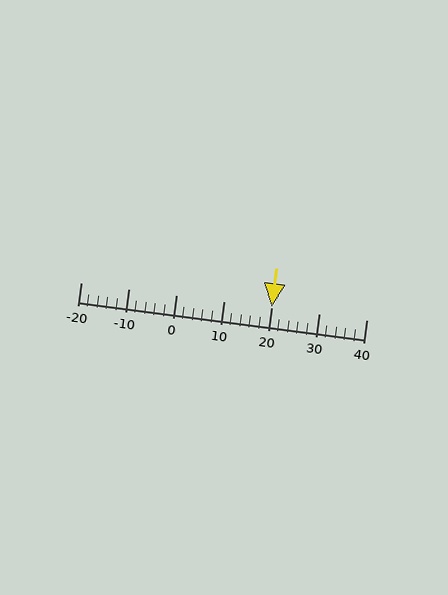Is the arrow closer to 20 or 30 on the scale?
The arrow is closer to 20.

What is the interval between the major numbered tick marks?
The major tick marks are spaced 10 units apart.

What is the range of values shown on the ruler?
The ruler shows values from -20 to 40.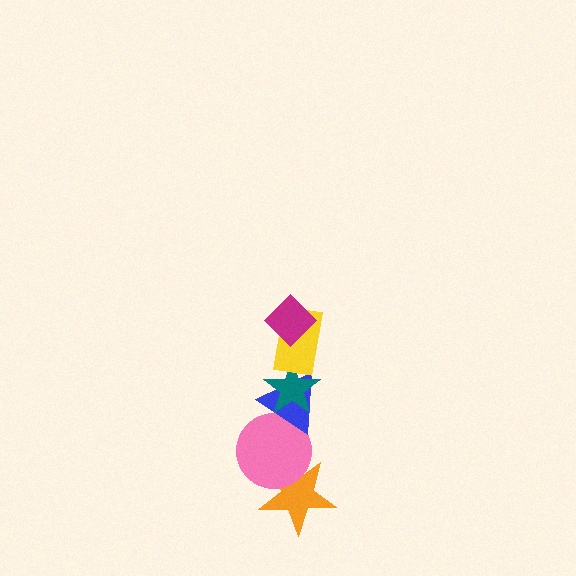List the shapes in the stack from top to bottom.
From top to bottom: the magenta diamond, the yellow rectangle, the teal star, the blue triangle, the pink circle, the orange star.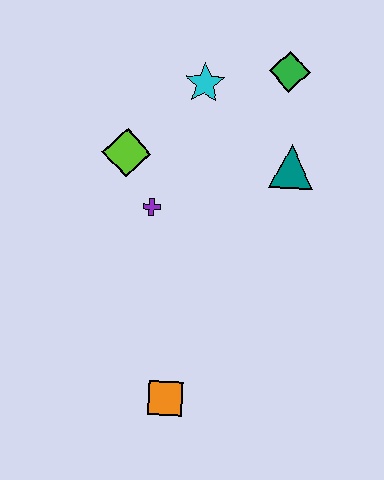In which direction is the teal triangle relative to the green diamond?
The teal triangle is below the green diamond.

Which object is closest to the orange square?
The purple cross is closest to the orange square.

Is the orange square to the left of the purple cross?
No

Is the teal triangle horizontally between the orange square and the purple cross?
No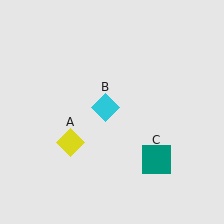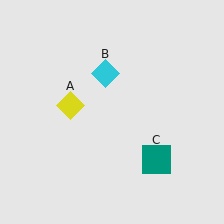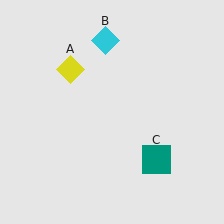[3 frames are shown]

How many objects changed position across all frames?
2 objects changed position: yellow diamond (object A), cyan diamond (object B).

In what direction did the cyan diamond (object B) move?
The cyan diamond (object B) moved up.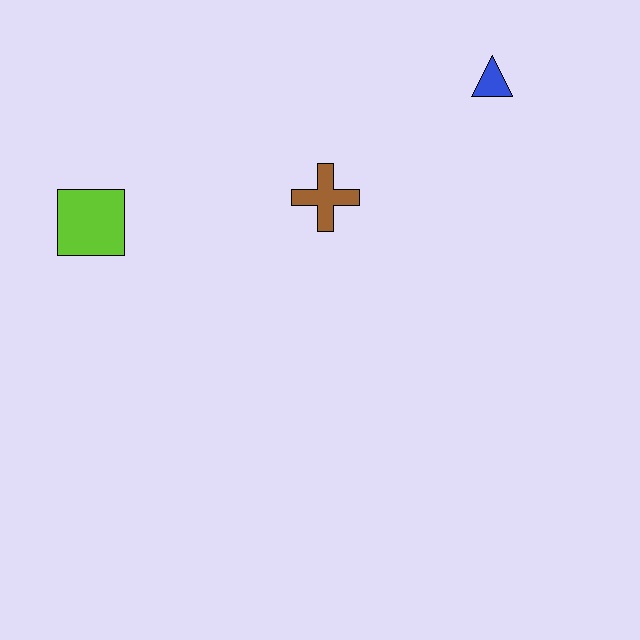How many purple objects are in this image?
There are no purple objects.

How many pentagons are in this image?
There are no pentagons.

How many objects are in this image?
There are 3 objects.